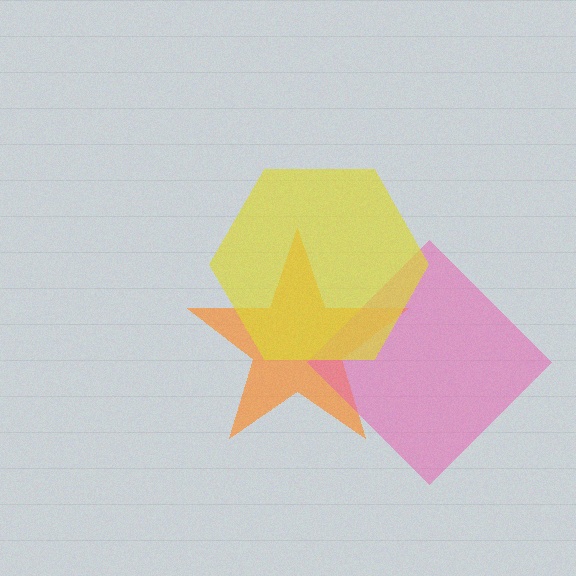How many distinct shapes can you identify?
There are 3 distinct shapes: an orange star, a pink diamond, a yellow hexagon.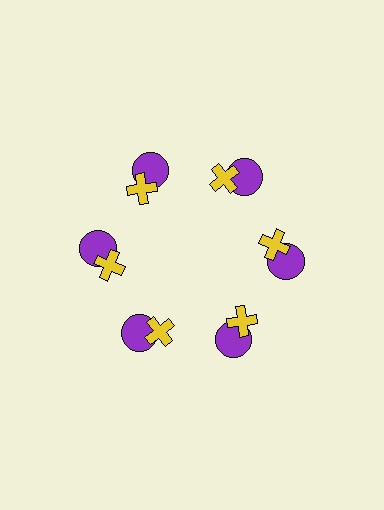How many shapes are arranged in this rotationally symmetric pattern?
There are 12 shapes, arranged in 6 groups of 2.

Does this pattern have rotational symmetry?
Yes, this pattern has 6-fold rotational symmetry. It looks the same after rotating 60 degrees around the center.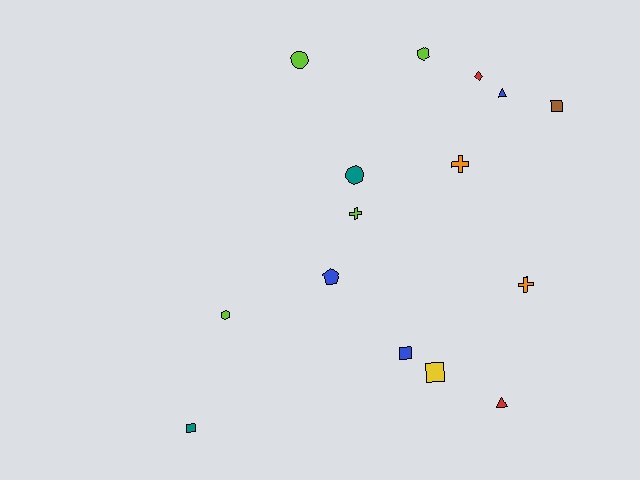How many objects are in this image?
There are 15 objects.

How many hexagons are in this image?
There are 2 hexagons.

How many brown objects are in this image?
There is 1 brown object.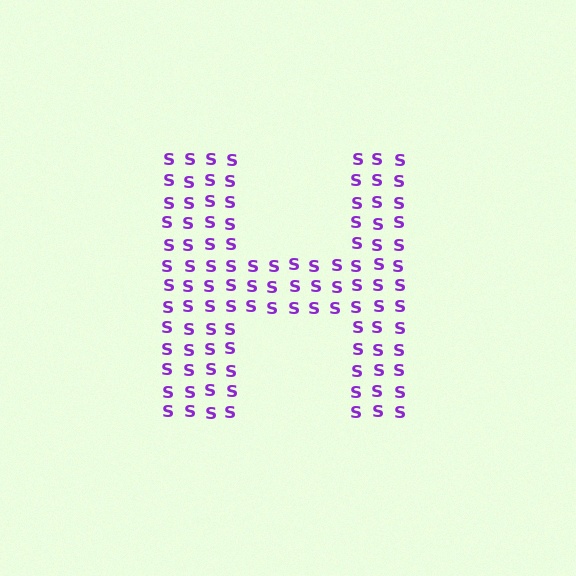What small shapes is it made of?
It is made of small letter S's.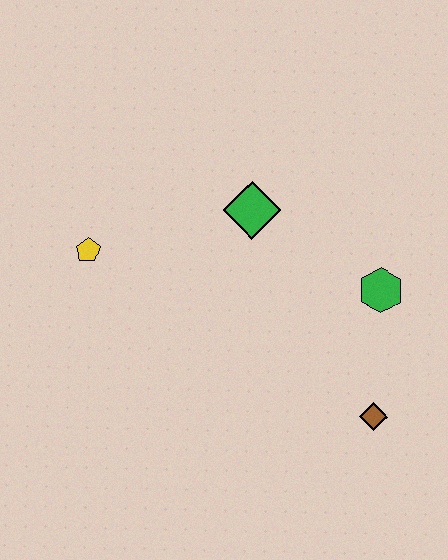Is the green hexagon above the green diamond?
No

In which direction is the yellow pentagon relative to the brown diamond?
The yellow pentagon is to the left of the brown diamond.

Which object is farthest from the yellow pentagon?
The brown diamond is farthest from the yellow pentagon.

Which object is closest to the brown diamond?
The green hexagon is closest to the brown diamond.